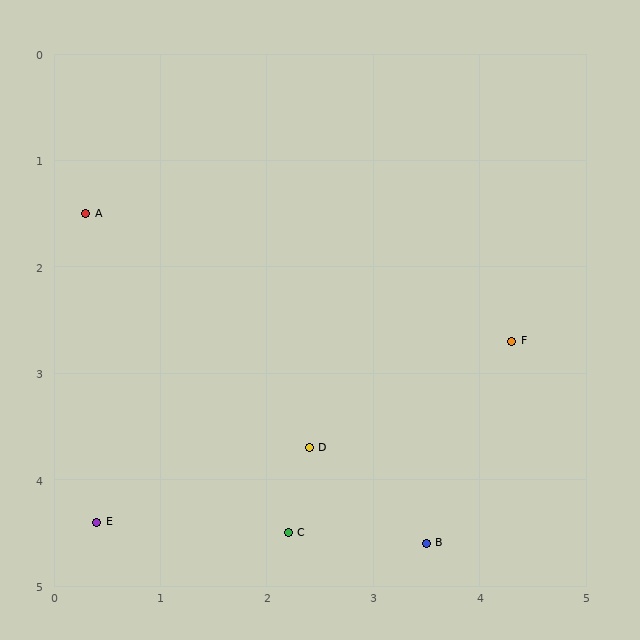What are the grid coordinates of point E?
Point E is at approximately (0.4, 4.4).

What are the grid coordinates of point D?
Point D is at approximately (2.4, 3.7).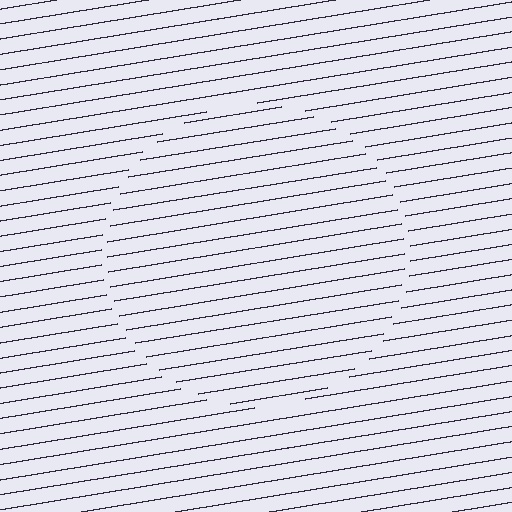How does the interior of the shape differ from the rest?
The interior of the shape contains the same grating, shifted by half a period — the contour is defined by the phase discontinuity where line-ends from the inner and outer gratings abut.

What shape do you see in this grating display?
An illusory circle. The interior of the shape contains the same grating, shifted by half a period — the contour is defined by the phase discontinuity where line-ends from the inner and outer gratings abut.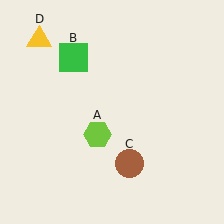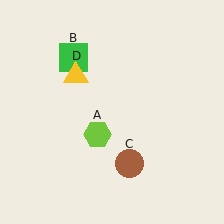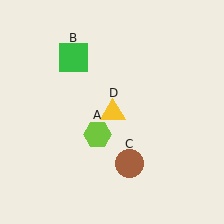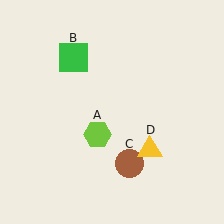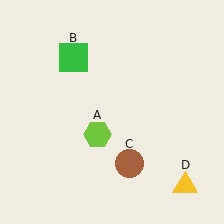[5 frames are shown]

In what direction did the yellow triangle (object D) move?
The yellow triangle (object D) moved down and to the right.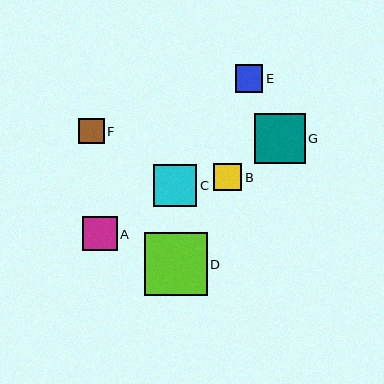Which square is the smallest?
Square F is the smallest with a size of approximately 26 pixels.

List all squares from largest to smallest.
From largest to smallest: D, G, C, A, B, E, F.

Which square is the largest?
Square D is the largest with a size of approximately 62 pixels.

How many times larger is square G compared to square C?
Square G is approximately 1.2 times the size of square C.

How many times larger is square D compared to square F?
Square D is approximately 2.4 times the size of square F.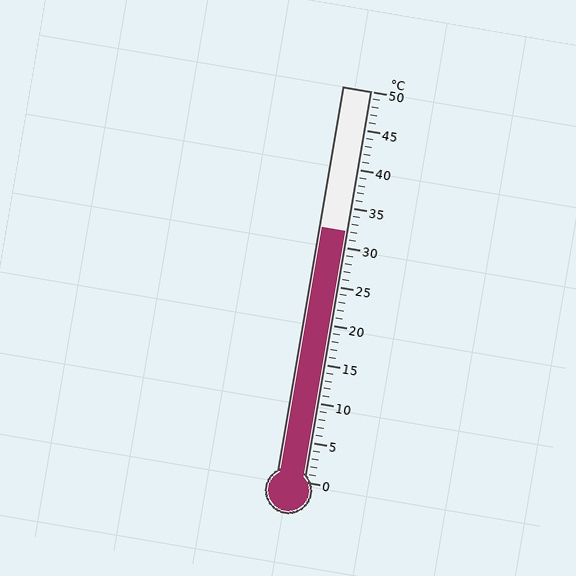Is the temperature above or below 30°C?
The temperature is above 30°C.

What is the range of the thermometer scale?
The thermometer scale ranges from 0°C to 50°C.